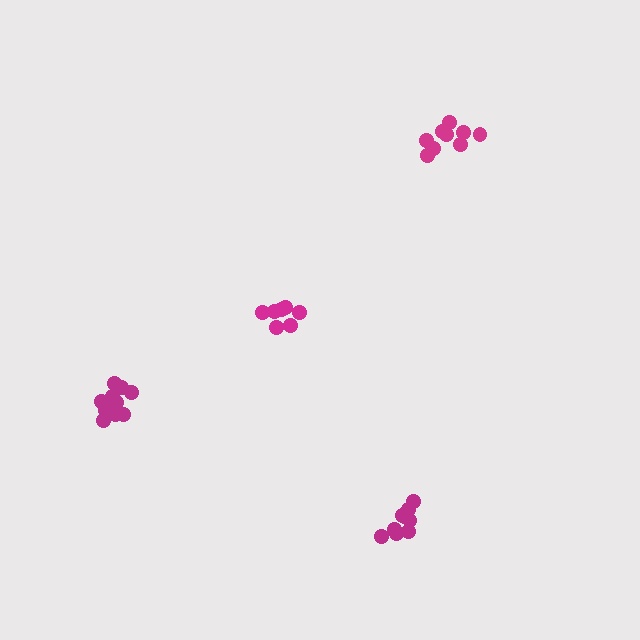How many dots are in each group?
Group 1: 10 dots, Group 2: 9 dots, Group 3: 9 dots, Group 4: 7 dots (35 total).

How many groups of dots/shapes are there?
There are 4 groups.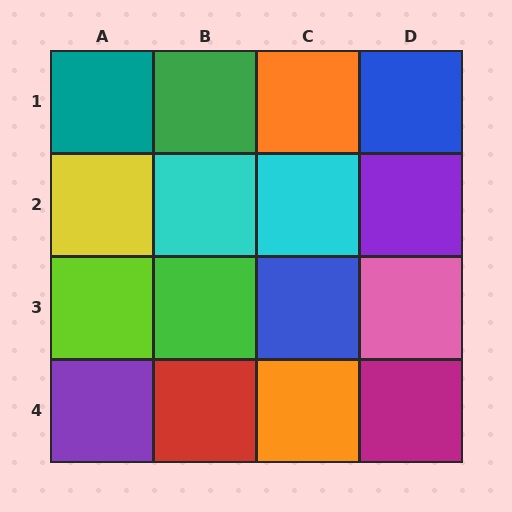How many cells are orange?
2 cells are orange.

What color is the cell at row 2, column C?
Cyan.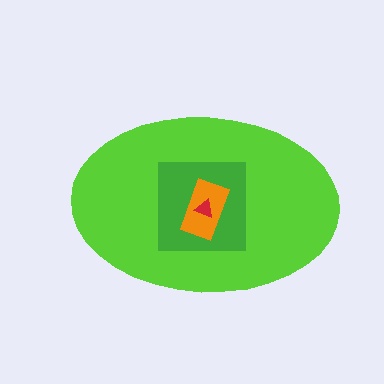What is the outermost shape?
The lime ellipse.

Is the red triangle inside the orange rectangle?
Yes.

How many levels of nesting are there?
4.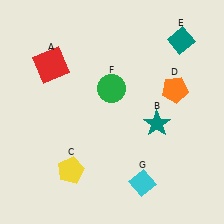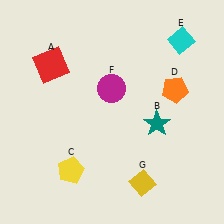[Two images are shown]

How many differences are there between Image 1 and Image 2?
There are 3 differences between the two images.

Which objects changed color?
E changed from teal to cyan. F changed from green to magenta. G changed from cyan to yellow.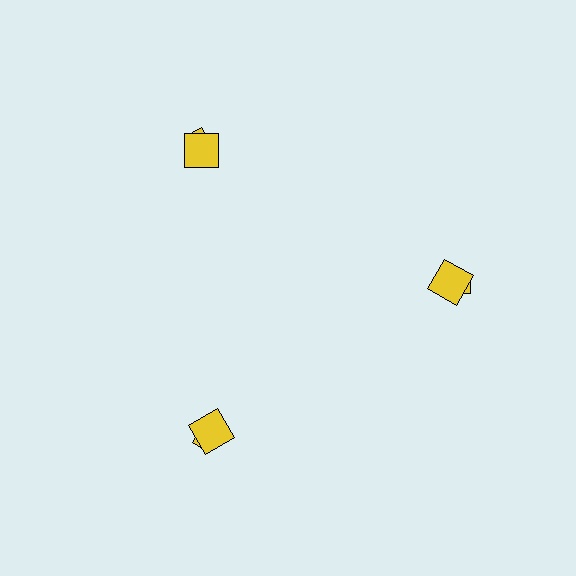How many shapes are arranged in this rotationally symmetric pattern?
There are 6 shapes, arranged in 3 groups of 2.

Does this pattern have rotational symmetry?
Yes, this pattern has 3-fold rotational symmetry. It looks the same after rotating 120 degrees around the center.